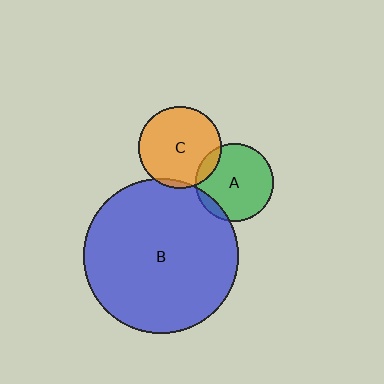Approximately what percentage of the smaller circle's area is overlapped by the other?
Approximately 5%.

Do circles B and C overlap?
Yes.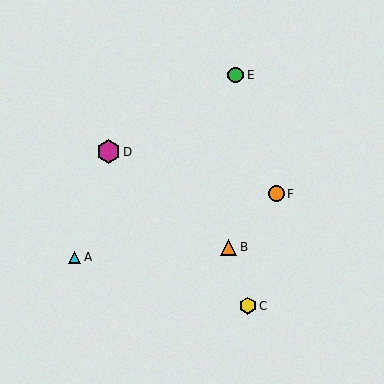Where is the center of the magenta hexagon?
The center of the magenta hexagon is at (108, 152).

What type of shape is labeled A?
Shape A is a cyan triangle.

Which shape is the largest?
The magenta hexagon (labeled D) is the largest.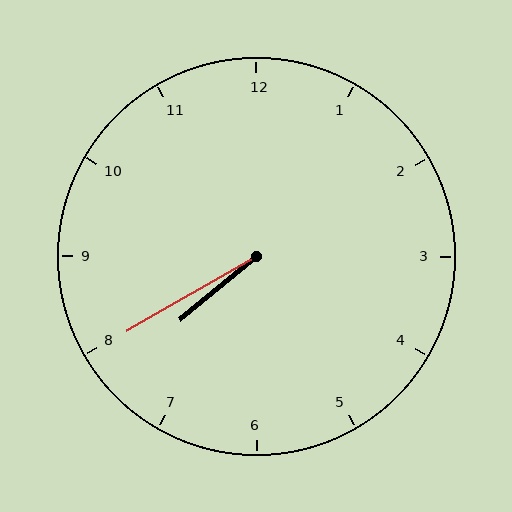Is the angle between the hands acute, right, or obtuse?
It is acute.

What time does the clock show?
7:40.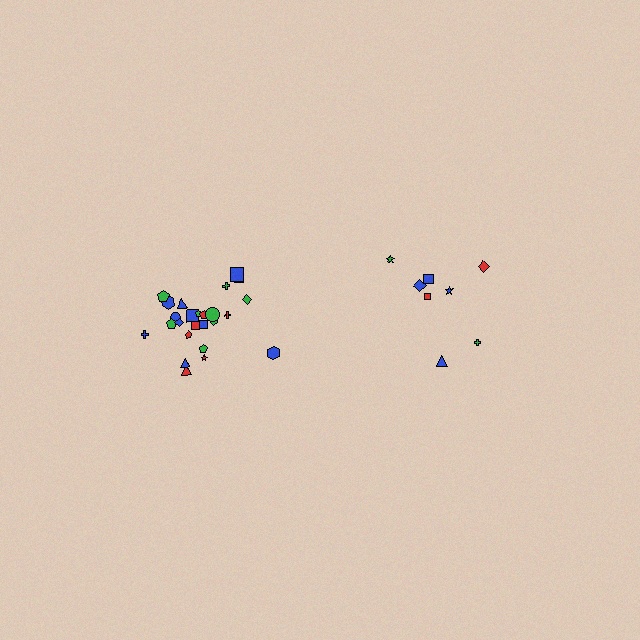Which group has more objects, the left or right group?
The left group.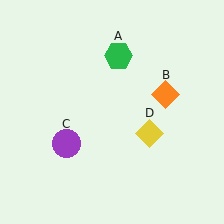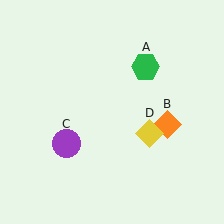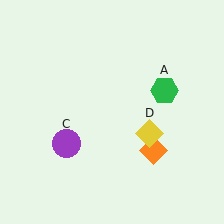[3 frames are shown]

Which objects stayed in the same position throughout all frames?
Purple circle (object C) and yellow diamond (object D) remained stationary.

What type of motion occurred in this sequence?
The green hexagon (object A), orange diamond (object B) rotated clockwise around the center of the scene.